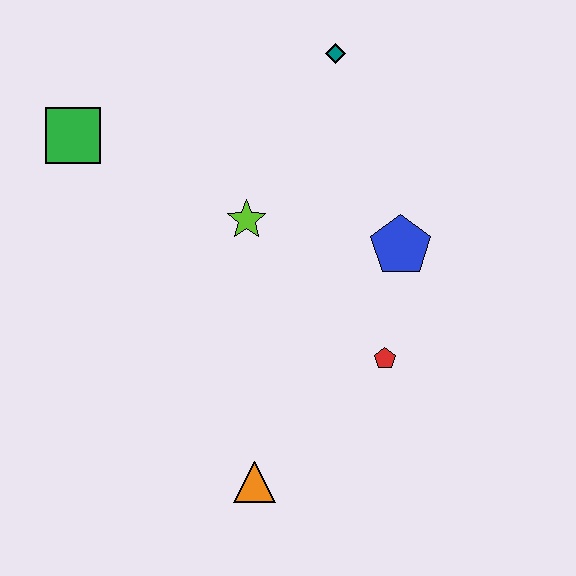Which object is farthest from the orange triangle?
The teal diamond is farthest from the orange triangle.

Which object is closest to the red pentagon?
The blue pentagon is closest to the red pentagon.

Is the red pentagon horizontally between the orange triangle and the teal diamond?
No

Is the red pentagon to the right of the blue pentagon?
No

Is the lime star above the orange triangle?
Yes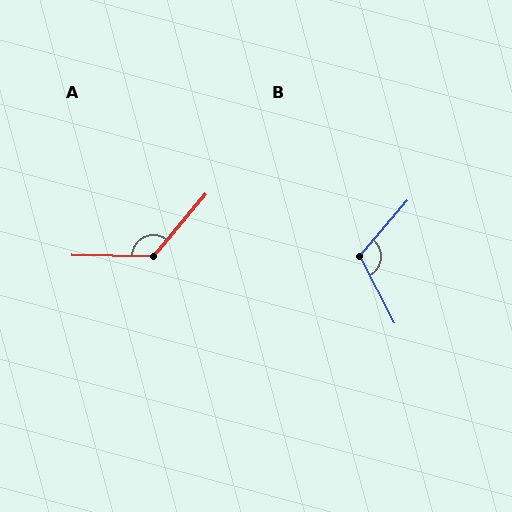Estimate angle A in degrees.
Approximately 129 degrees.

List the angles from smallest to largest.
B (112°), A (129°).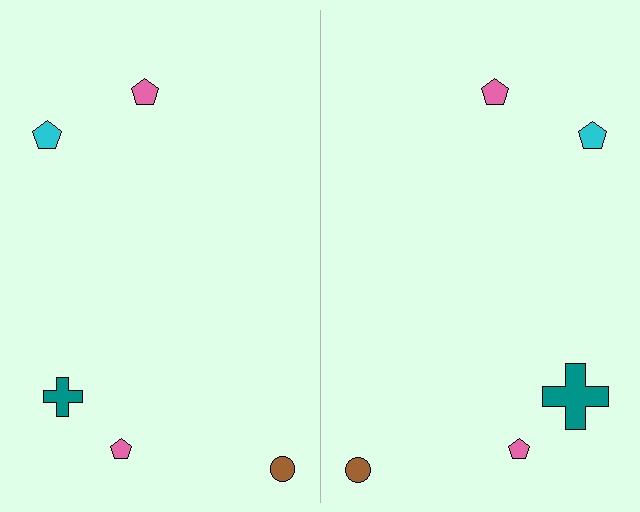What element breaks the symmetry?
The teal cross on the right side has a different size than its mirror counterpart.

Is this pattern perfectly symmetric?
No, the pattern is not perfectly symmetric. The teal cross on the right side has a different size than its mirror counterpart.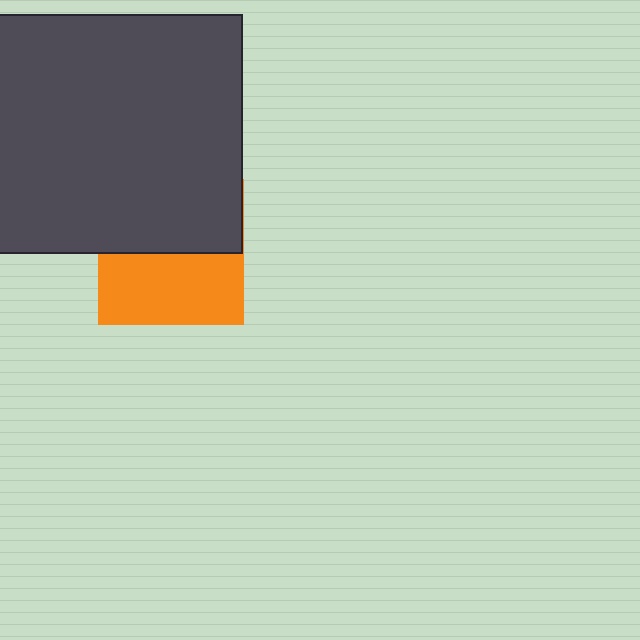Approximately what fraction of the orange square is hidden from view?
Roughly 51% of the orange square is hidden behind the dark gray rectangle.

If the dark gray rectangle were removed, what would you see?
You would see the complete orange square.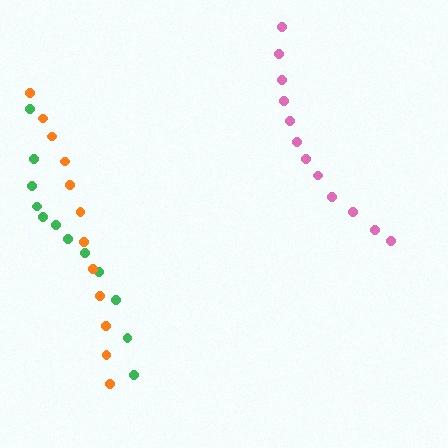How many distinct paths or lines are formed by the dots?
There are 3 distinct paths.